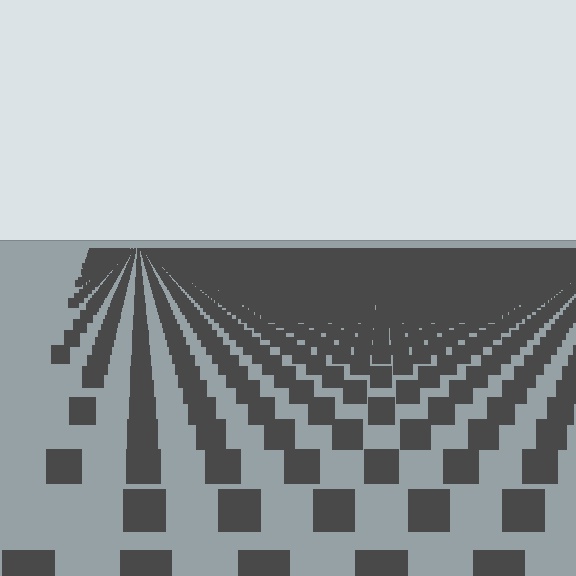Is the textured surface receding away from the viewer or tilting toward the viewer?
The surface is receding away from the viewer. Texture elements get smaller and denser toward the top.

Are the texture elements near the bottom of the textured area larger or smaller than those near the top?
Larger. Near the bottom, elements are closer to the viewer and appear at a bigger on-screen size.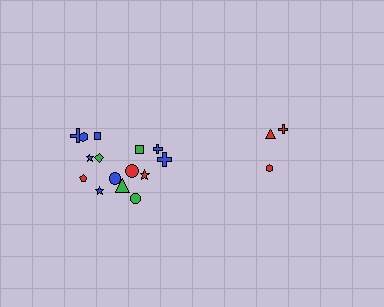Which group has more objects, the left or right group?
The left group.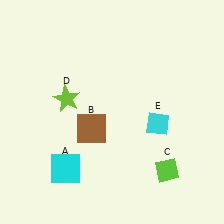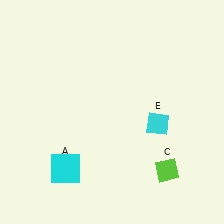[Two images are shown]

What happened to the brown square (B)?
The brown square (B) was removed in Image 2. It was in the bottom-left area of Image 1.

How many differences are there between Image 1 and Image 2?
There are 2 differences between the two images.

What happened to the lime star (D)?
The lime star (D) was removed in Image 2. It was in the top-left area of Image 1.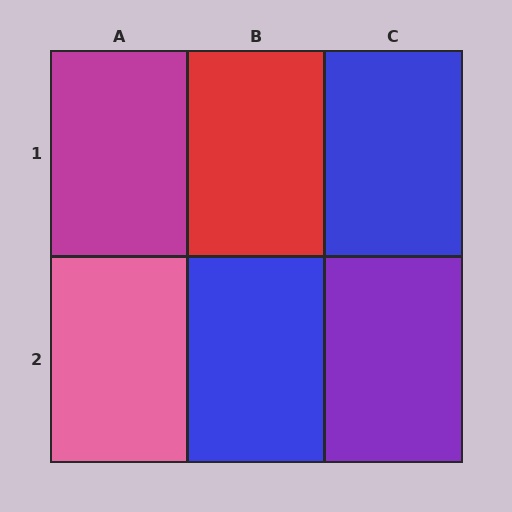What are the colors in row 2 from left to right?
Pink, blue, purple.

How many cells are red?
1 cell is red.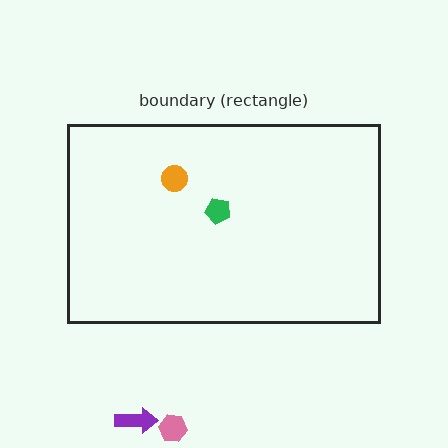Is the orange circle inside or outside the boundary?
Inside.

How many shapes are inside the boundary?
2 inside, 2 outside.